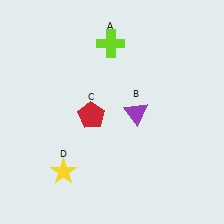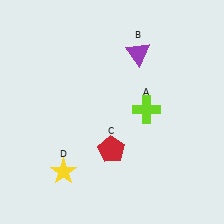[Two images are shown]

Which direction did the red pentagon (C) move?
The red pentagon (C) moved down.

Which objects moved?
The objects that moved are: the lime cross (A), the purple triangle (B), the red pentagon (C).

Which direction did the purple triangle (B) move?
The purple triangle (B) moved up.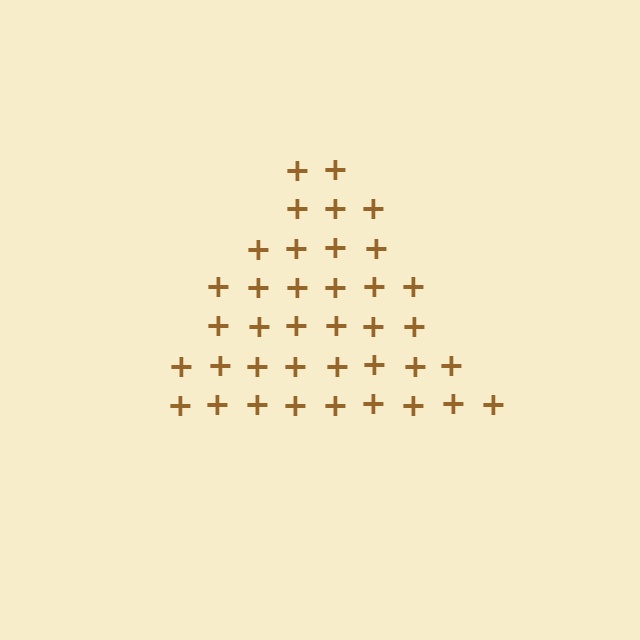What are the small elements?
The small elements are plus signs.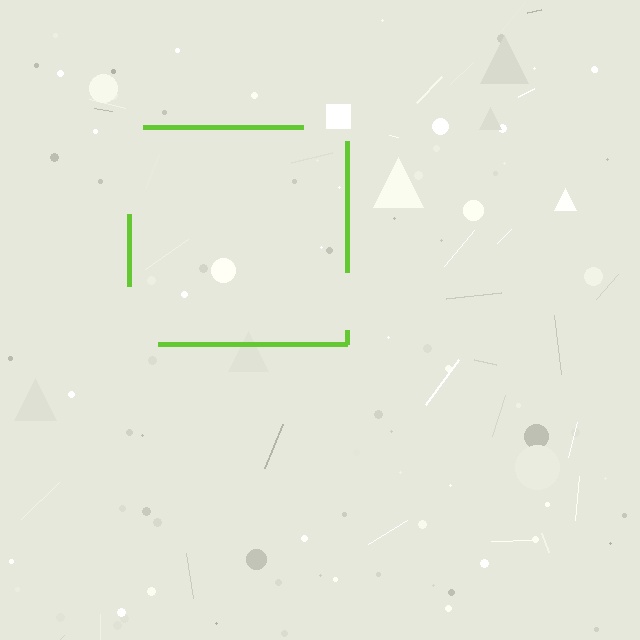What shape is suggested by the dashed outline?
The dashed outline suggests a square.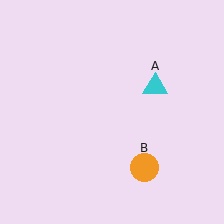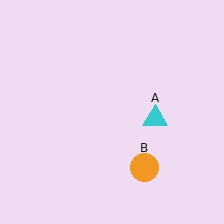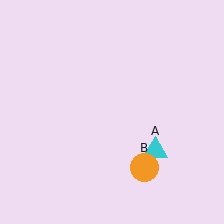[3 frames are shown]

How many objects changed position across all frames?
1 object changed position: cyan triangle (object A).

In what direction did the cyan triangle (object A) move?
The cyan triangle (object A) moved down.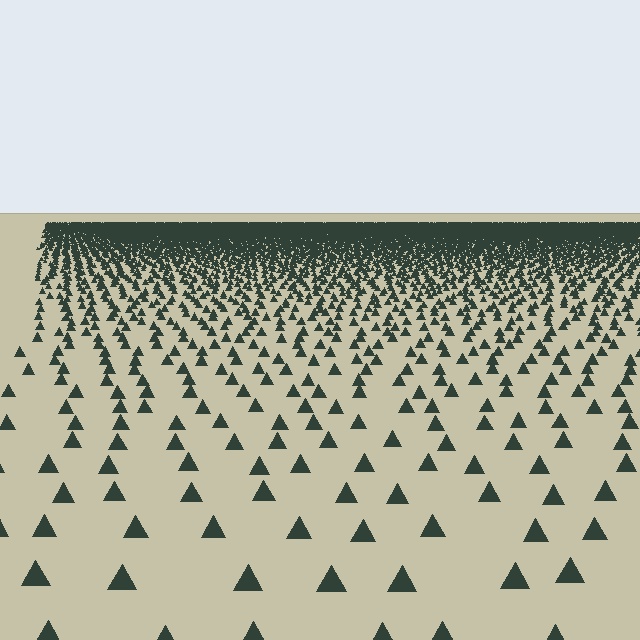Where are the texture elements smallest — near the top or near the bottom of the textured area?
Near the top.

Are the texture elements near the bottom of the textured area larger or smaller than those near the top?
Larger. Near the bottom, elements are closer to the viewer and appear at a bigger on-screen size.